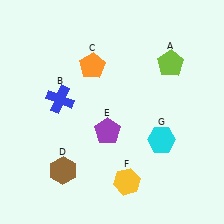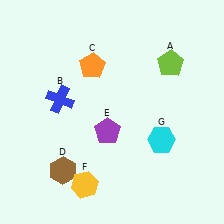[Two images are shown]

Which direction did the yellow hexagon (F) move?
The yellow hexagon (F) moved left.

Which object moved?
The yellow hexagon (F) moved left.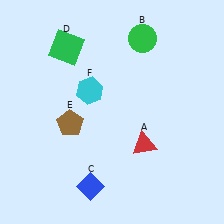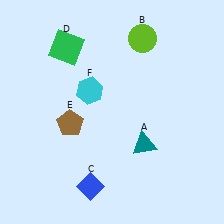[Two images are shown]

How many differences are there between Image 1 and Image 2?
There are 2 differences between the two images.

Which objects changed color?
A changed from red to teal. B changed from green to lime.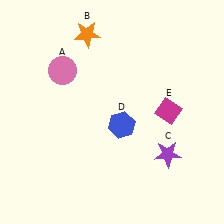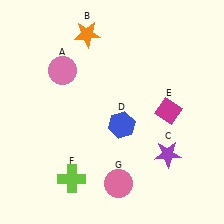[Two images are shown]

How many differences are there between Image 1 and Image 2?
There are 2 differences between the two images.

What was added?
A lime cross (F), a pink circle (G) were added in Image 2.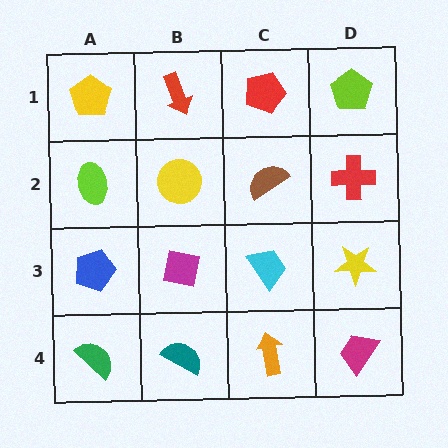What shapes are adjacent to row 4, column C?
A cyan trapezoid (row 3, column C), a teal semicircle (row 4, column B), a magenta trapezoid (row 4, column D).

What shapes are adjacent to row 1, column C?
A brown semicircle (row 2, column C), a red arrow (row 1, column B), a lime pentagon (row 1, column D).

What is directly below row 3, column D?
A magenta trapezoid.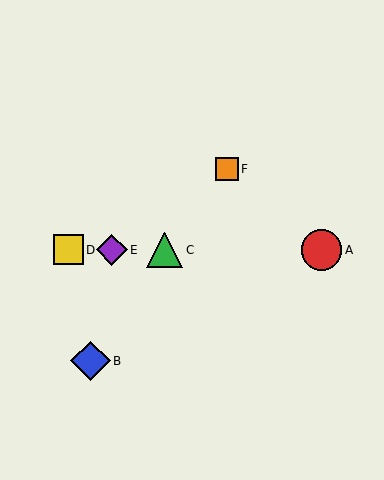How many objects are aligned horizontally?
4 objects (A, C, D, E) are aligned horizontally.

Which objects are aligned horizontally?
Objects A, C, D, E are aligned horizontally.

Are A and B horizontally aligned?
No, A is at y≈250 and B is at y≈361.